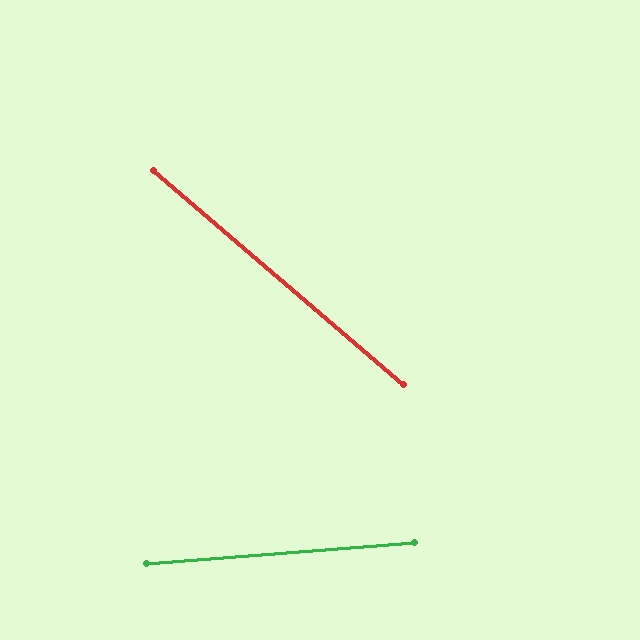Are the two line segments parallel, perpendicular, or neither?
Neither parallel nor perpendicular — they differ by about 45°.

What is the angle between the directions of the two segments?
Approximately 45 degrees.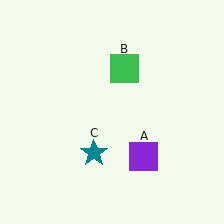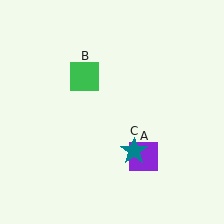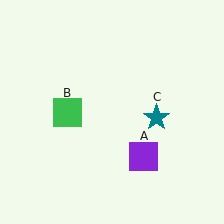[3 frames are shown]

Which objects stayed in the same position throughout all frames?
Purple square (object A) remained stationary.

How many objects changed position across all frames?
2 objects changed position: green square (object B), teal star (object C).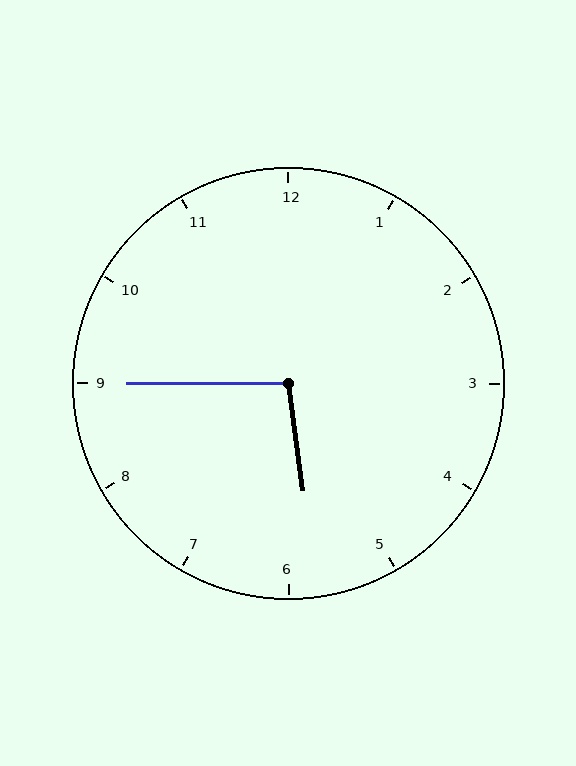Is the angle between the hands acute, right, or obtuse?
It is obtuse.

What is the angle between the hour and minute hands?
Approximately 98 degrees.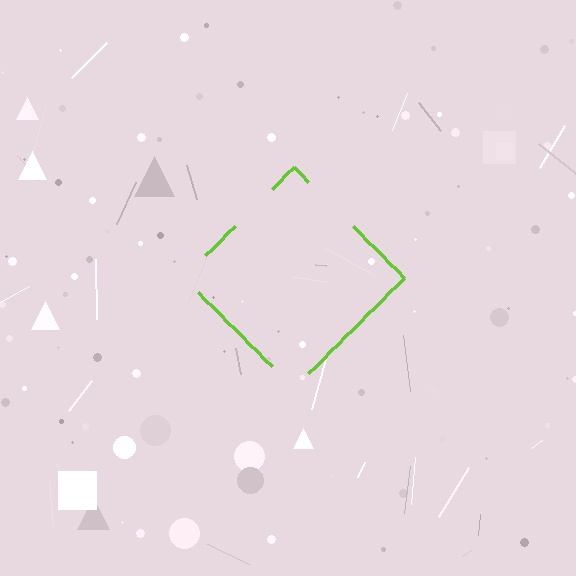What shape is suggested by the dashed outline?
The dashed outline suggests a diamond.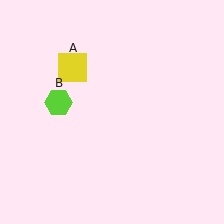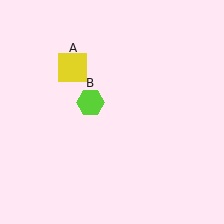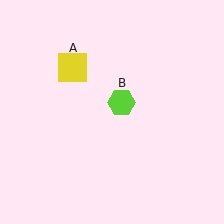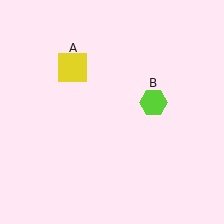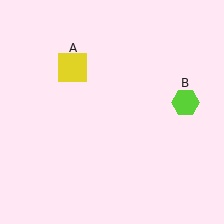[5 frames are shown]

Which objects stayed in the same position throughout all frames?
Yellow square (object A) remained stationary.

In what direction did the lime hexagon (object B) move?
The lime hexagon (object B) moved right.